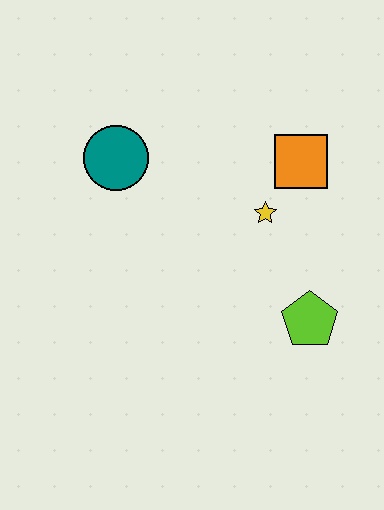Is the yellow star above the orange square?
No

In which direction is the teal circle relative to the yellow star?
The teal circle is to the left of the yellow star.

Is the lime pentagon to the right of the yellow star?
Yes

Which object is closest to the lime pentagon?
The yellow star is closest to the lime pentagon.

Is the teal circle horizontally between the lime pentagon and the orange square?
No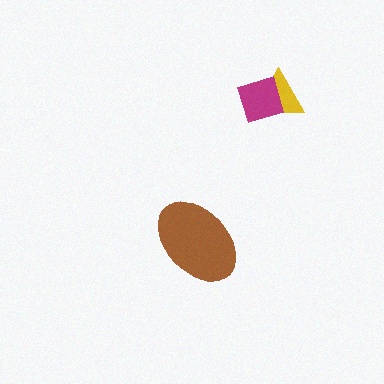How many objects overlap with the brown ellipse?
0 objects overlap with the brown ellipse.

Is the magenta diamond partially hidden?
No, no other shape covers it.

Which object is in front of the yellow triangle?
The magenta diamond is in front of the yellow triangle.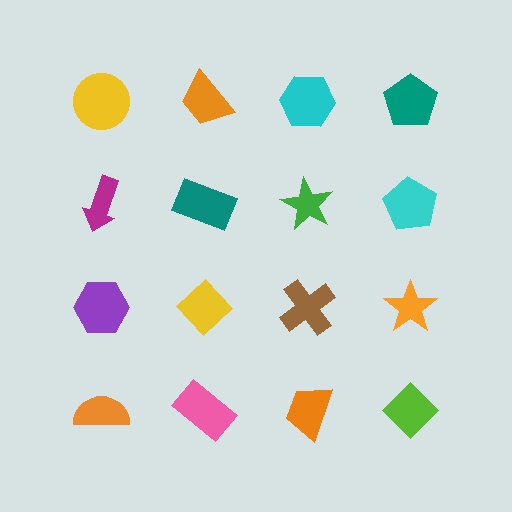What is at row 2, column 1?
A magenta arrow.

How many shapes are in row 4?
4 shapes.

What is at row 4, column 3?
An orange trapezoid.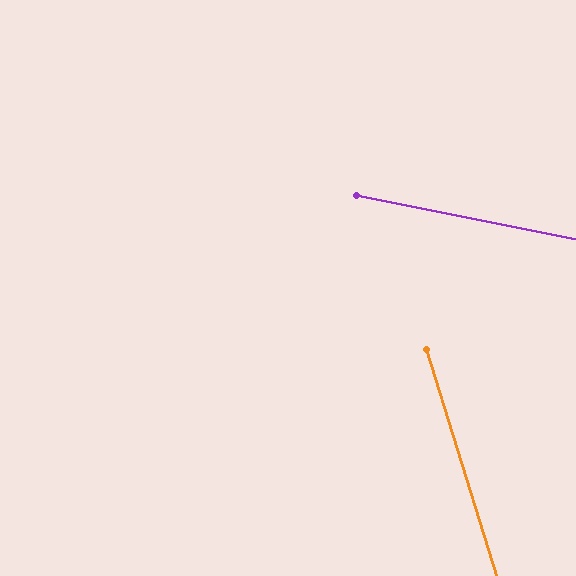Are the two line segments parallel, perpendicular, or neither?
Neither parallel nor perpendicular — they differ by about 62°.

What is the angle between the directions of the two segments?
Approximately 62 degrees.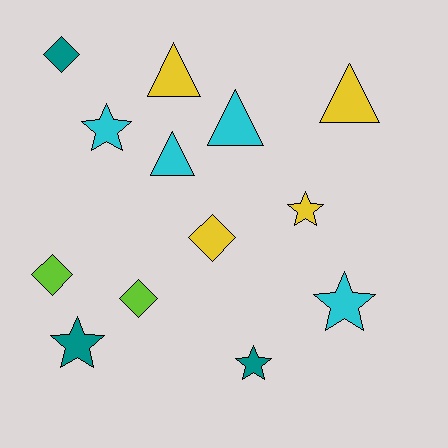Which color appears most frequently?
Cyan, with 4 objects.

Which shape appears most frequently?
Star, with 5 objects.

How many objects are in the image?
There are 13 objects.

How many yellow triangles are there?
There are 2 yellow triangles.